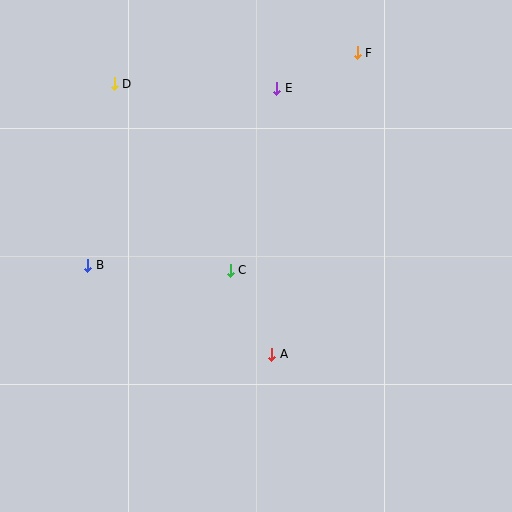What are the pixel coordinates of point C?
Point C is at (230, 270).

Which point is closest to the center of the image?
Point C at (230, 270) is closest to the center.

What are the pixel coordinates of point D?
Point D is at (114, 84).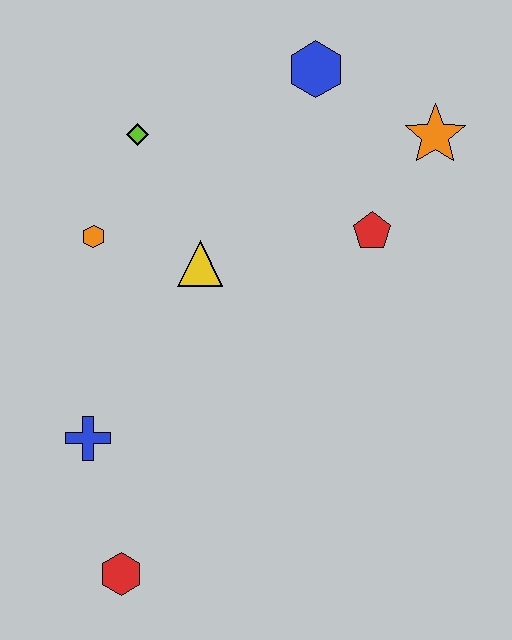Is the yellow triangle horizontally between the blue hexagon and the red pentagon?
No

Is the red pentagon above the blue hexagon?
No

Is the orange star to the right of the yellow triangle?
Yes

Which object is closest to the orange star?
The red pentagon is closest to the orange star.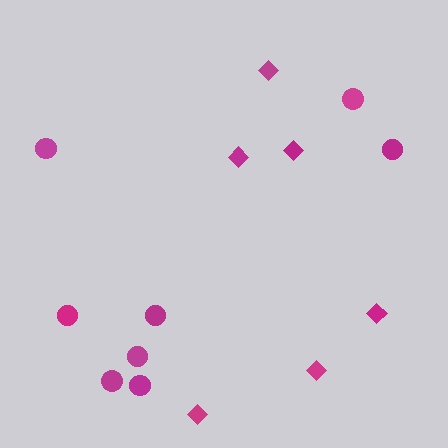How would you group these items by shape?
There are 2 groups: one group of circles (8) and one group of diamonds (6).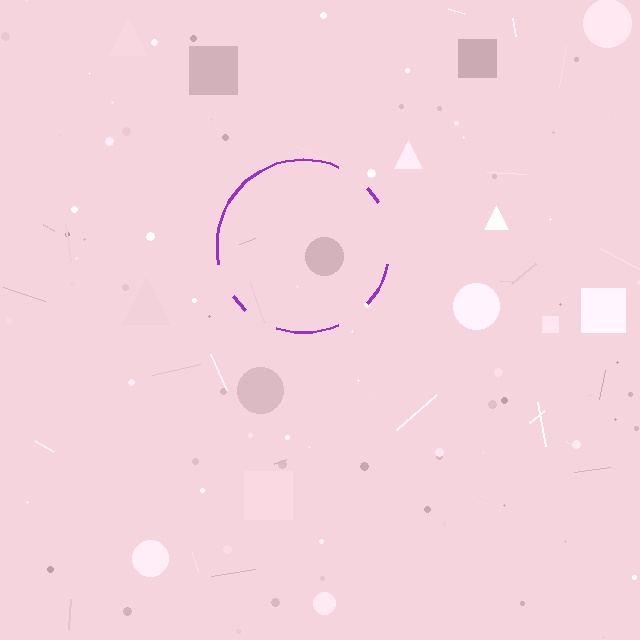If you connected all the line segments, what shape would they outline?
They would outline a circle.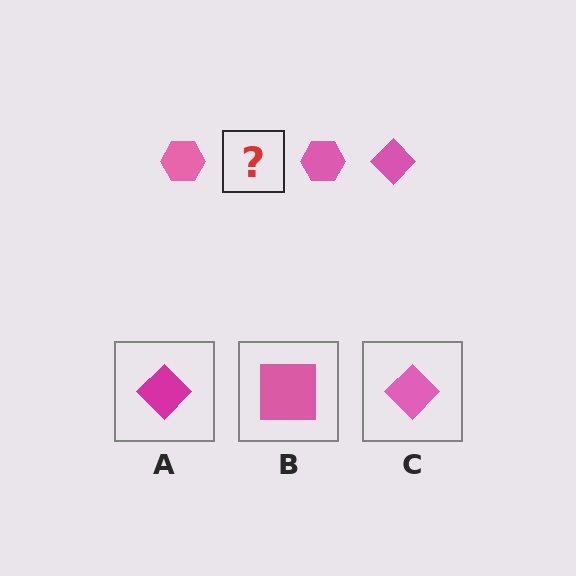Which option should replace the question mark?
Option C.